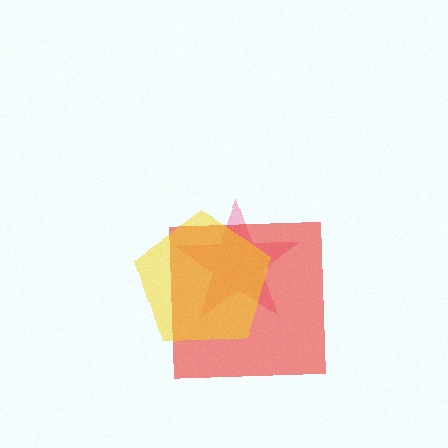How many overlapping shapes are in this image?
There are 3 overlapping shapes in the image.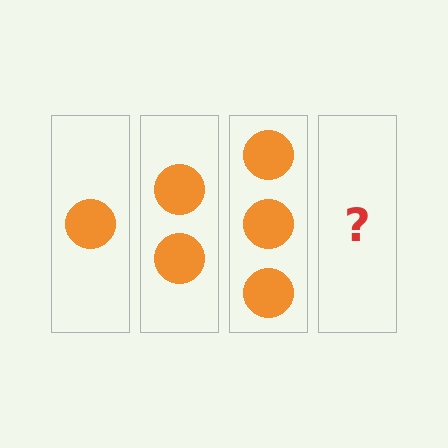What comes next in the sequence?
The next element should be 4 circles.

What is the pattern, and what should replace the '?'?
The pattern is that each step adds one more circle. The '?' should be 4 circles.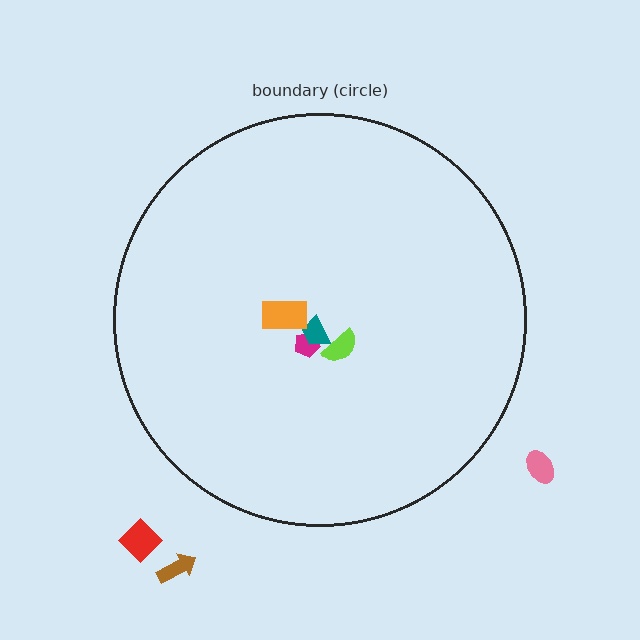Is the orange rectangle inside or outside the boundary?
Inside.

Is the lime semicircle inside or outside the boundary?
Inside.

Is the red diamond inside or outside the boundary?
Outside.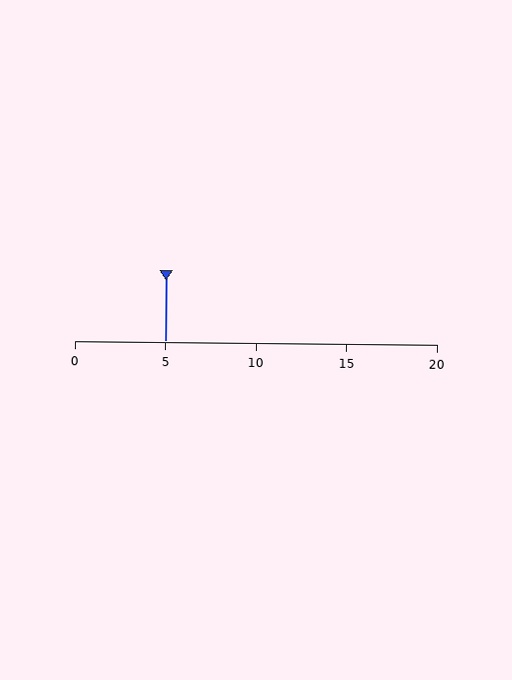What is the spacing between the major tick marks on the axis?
The major ticks are spaced 5 apart.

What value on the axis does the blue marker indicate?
The marker indicates approximately 5.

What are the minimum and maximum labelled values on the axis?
The axis runs from 0 to 20.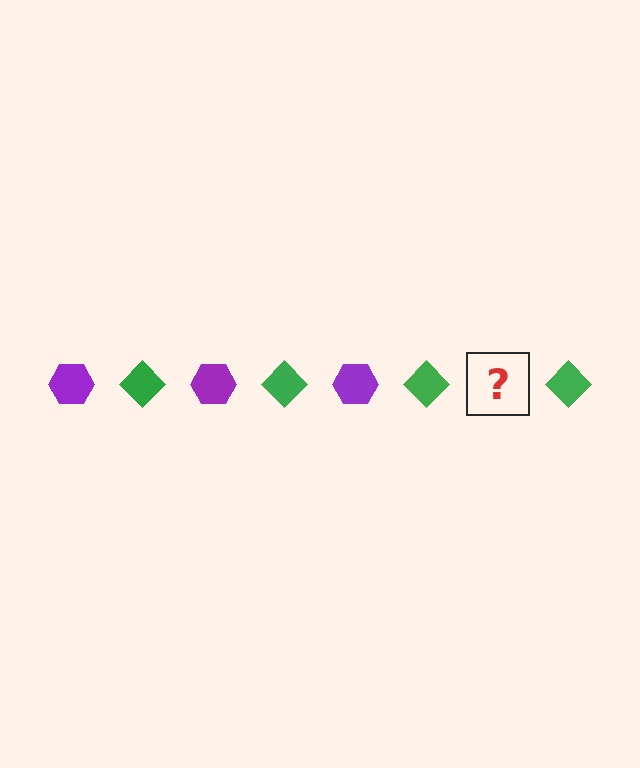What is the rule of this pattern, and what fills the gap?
The rule is that the pattern alternates between purple hexagon and green diamond. The gap should be filled with a purple hexagon.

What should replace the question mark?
The question mark should be replaced with a purple hexagon.